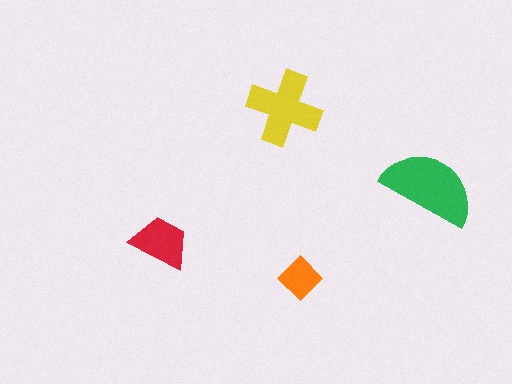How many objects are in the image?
There are 4 objects in the image.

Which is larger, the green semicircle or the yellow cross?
The green semicircle.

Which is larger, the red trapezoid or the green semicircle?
The green semicircle.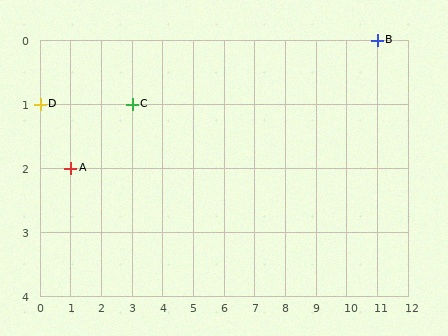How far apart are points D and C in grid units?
Points D and C are 3 columns apart.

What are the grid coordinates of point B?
Point B is at grid coordinates (11, 0).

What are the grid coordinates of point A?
Point A is at grid coordinates (1, 2).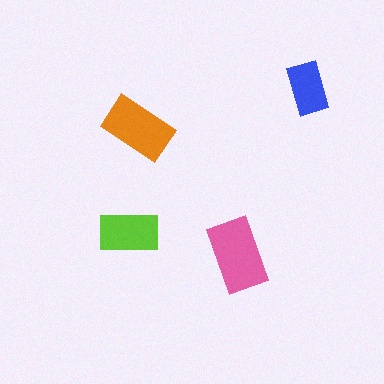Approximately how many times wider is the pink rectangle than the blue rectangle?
About 1.5 times wider.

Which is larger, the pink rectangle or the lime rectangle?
The pink one.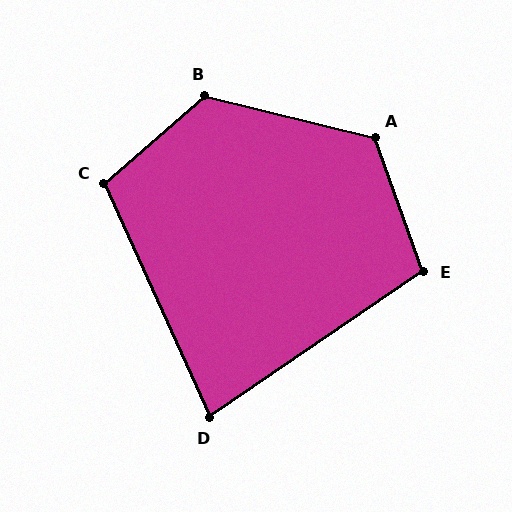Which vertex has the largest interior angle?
B, at approximately 125 degrees.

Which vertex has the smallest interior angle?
D, at approximately 80 degrees.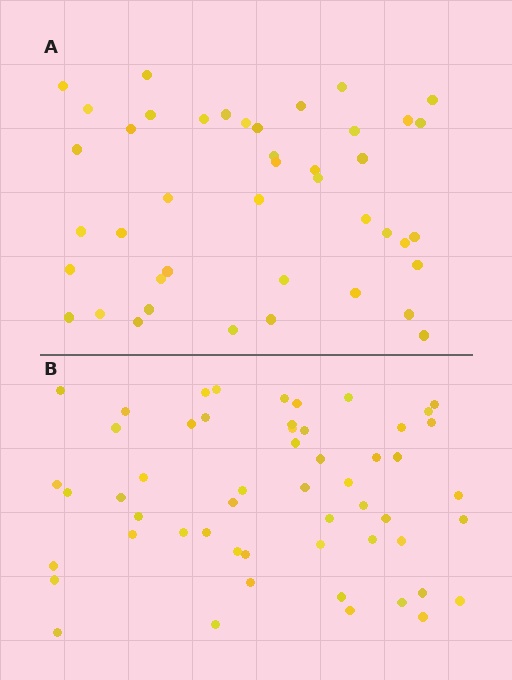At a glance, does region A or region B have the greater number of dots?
Region B (the bottom region) has more dots.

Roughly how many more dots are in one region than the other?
Region B has roughly 12 or so more dots than region A.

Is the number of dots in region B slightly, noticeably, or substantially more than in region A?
Region B has noticeably more, but not dramatically so. The ratio is roughly 1.3 to 1.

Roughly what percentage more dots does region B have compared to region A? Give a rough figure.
About 25% more.